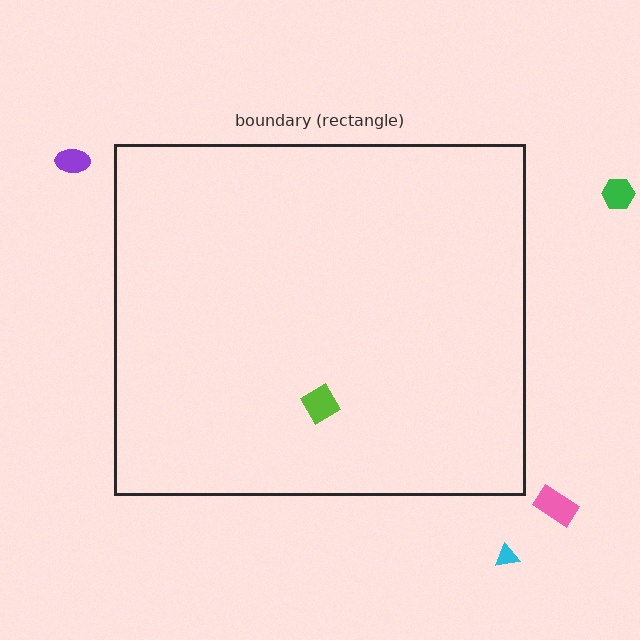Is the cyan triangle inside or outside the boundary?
Outside.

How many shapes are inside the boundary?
1 inside, 4 outside.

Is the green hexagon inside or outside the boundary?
Outside.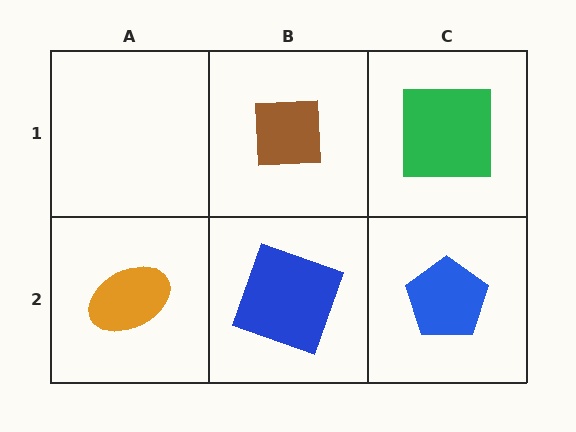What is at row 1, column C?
A green square.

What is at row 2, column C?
A blue pentagon.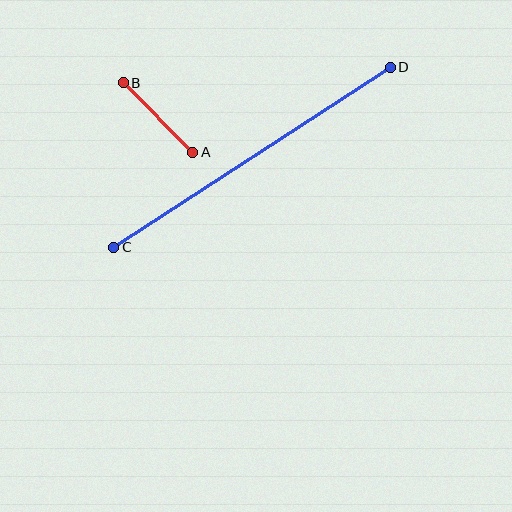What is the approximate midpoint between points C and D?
The midpoint is at approximately (252, 157) pixels.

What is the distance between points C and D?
The distance is approximately 330 pixels.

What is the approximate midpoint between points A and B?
The midpoint is at approximately (158, 118) pixels.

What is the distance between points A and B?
The distance is approximately 98 pixels.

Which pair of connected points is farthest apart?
Points C and D are farthest apart.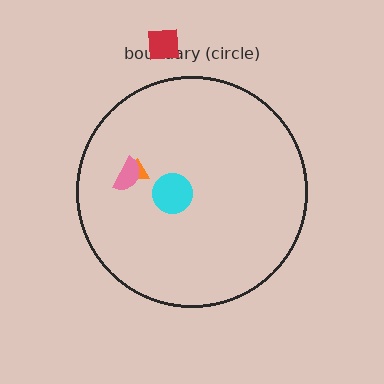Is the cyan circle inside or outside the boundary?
Inside.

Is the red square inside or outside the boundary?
Outside.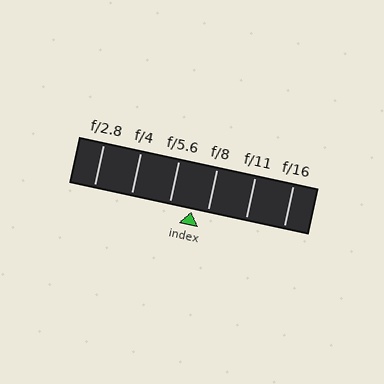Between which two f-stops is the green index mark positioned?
The index mark is between f/5.6 and f/8.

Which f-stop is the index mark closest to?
The index mark is closest to f/8.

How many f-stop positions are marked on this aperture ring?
There are 6 f-stop positions marked.